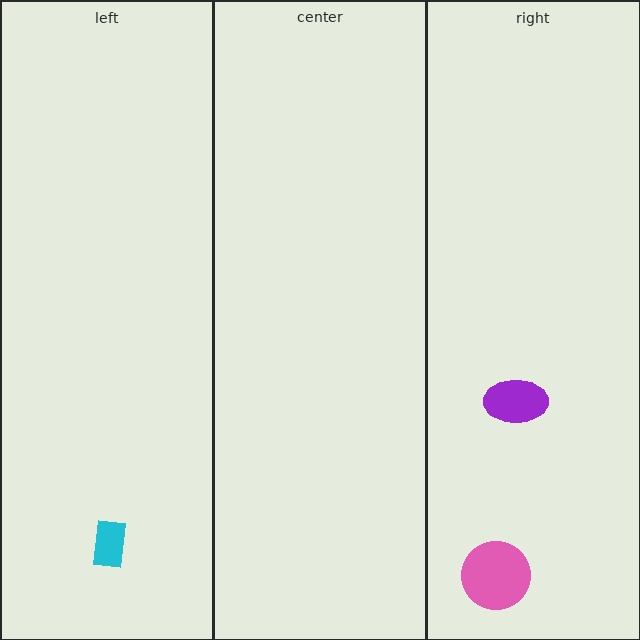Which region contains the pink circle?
The right region.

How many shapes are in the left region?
1.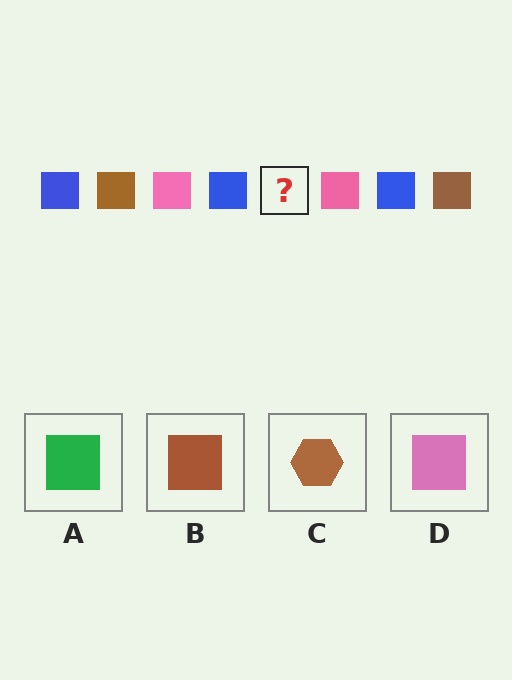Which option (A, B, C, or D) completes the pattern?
B.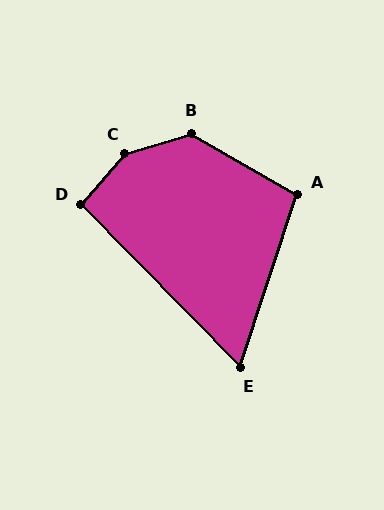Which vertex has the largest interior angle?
C, at approximately 147 degrees.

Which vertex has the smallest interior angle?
E, at approximately 63 degrees.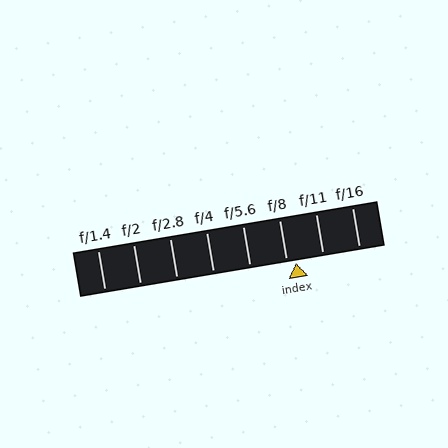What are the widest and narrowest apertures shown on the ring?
The widest aperture shown is f/1.4 and the narrowest is f/16.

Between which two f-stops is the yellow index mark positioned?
The index mark is between f/8 and f/11.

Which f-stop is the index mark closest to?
The index mark is closest to f/8.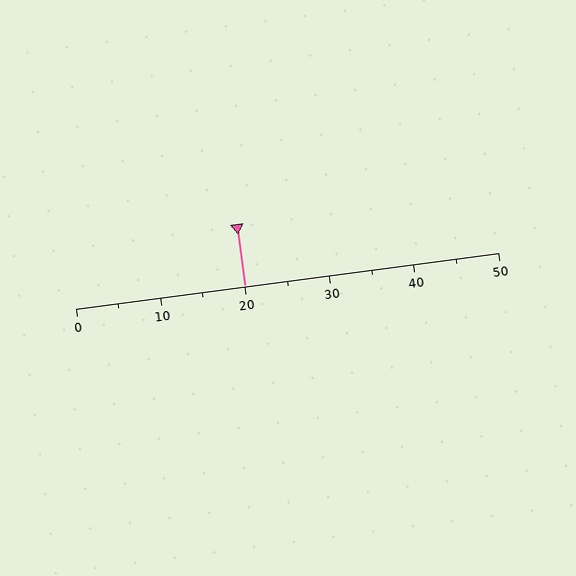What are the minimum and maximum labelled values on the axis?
The axis runs from 0 to 50.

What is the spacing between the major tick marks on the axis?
The major ticks are spaced 10 apart.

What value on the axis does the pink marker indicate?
The marker indicates approximately 20.